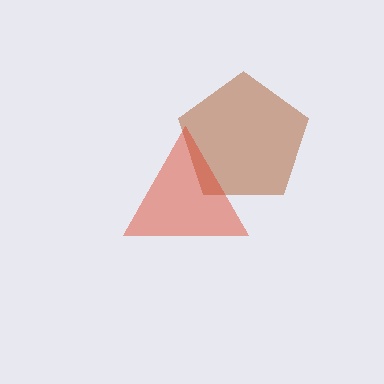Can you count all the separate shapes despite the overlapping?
Yes, there are 2 separate shapes.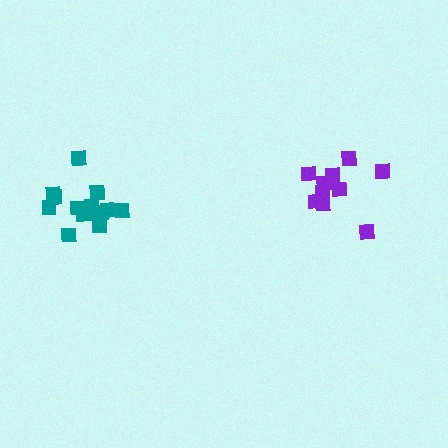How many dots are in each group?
Group 1: 10 dots, Group 2: 14 dots (24 total).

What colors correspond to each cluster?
The clusters are colored: purple, teal.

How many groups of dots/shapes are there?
There are 2 groups.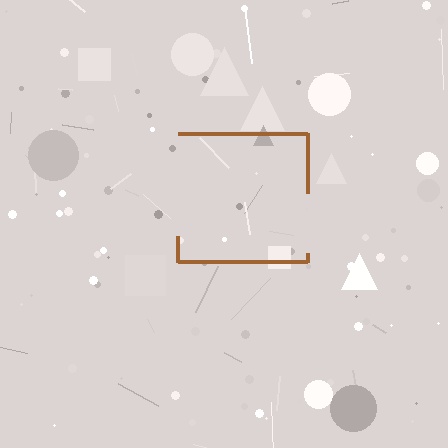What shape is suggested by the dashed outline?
The dashed outline suggests a square.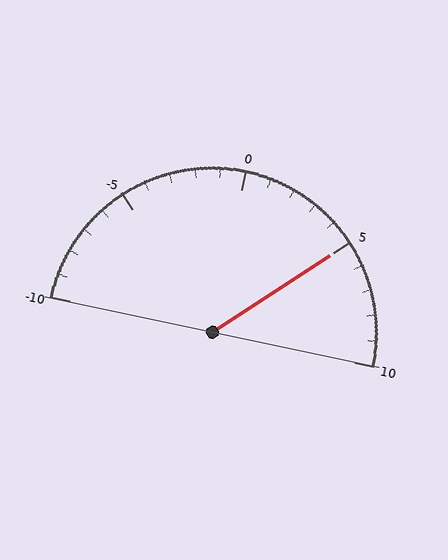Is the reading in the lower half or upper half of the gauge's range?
The reading is in the upper half of the range (-10 to 10).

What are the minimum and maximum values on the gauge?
The gauge ranges from -10 to 10.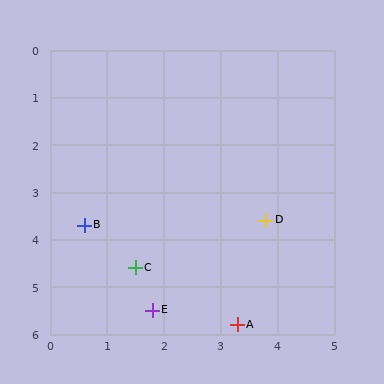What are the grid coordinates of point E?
Point E is at approximately (1.8, 5.5).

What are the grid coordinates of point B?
Point B is at approximately (0.6, 3.7).